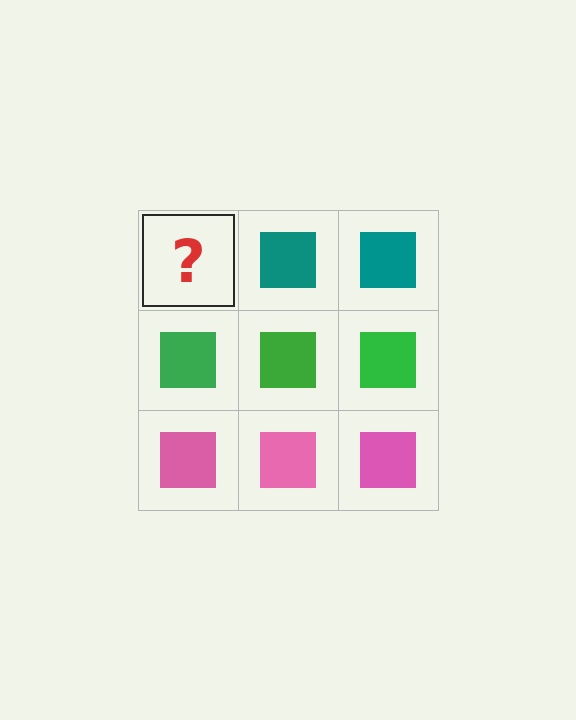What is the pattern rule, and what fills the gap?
The rule is that each row has a consistent color. The gap should be filled with a teal square.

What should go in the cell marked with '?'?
The missing cell should contain a teal square.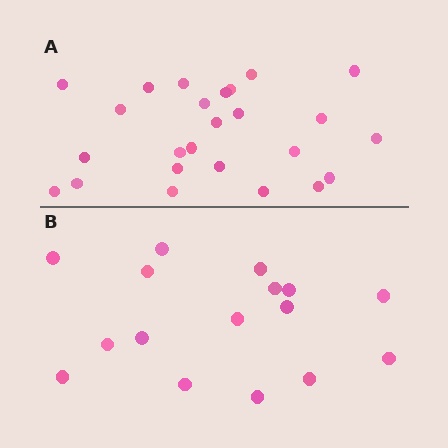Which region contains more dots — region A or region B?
Region A (the top region) has more dots.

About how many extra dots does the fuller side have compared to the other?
Region A has roughly 8 or so more dots than region B.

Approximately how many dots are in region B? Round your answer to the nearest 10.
About 20 dots. (The exact count is 16, which rounds to 20.)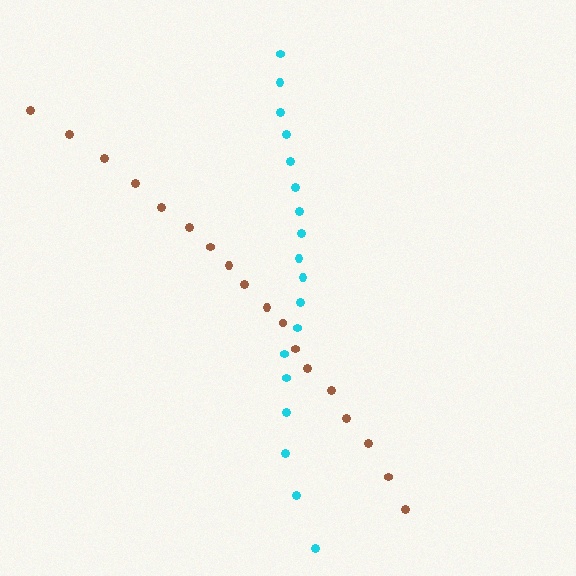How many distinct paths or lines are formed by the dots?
There are 2 distinct paths.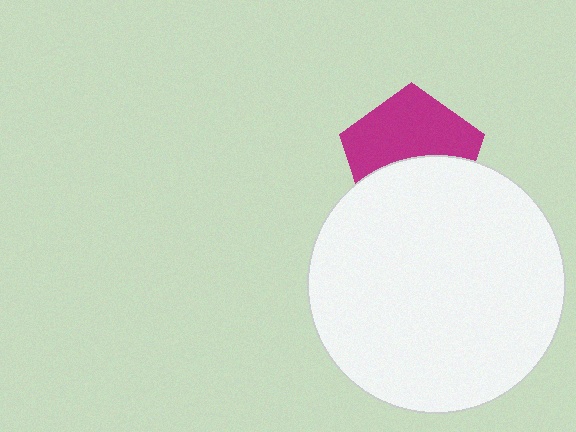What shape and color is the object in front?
The object in front is a white circle.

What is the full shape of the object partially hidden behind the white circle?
The partially hidden object is a magenta pentagon.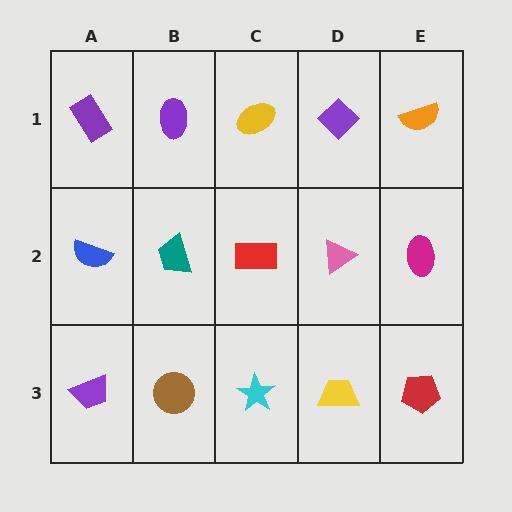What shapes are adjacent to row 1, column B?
A teal trapezoid (row 2, column B), a purple rectangle (row 1, column A), a yellow ellipse (row 1, column C).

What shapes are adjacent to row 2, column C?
A yellow ellipse (row 1, column C), a cyan star (row 3, column C), a teal trapezoid (row 2, column B), a pink triangle (row 2, column D).